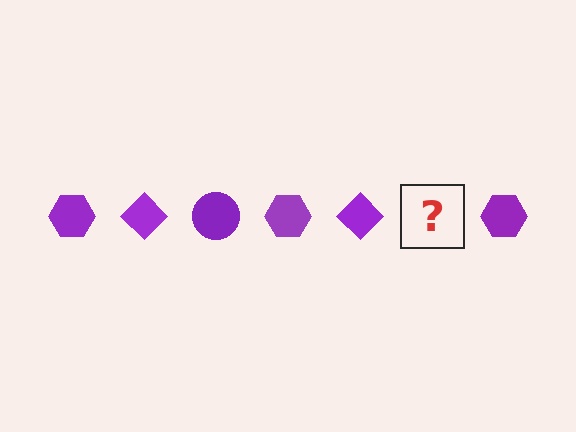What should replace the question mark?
The question mark should be replaced with a purple circle.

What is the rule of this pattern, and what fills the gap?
The rule is that the pattern cycles through hexagon, diamond, circle shapes in purple. The gap should be filled with a purple circle.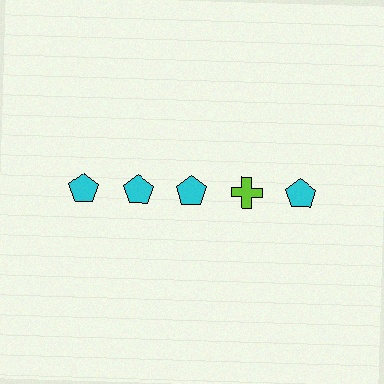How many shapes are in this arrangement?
There are 5 shapes arranged in a grid pattern.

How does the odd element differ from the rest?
It differs in both color (lime instead of cyan) and shape (cross instead of pentagon).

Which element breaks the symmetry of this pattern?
The lime cross in the top row, second from right column breaks the symmetry. All other shapes are cyan pentagons.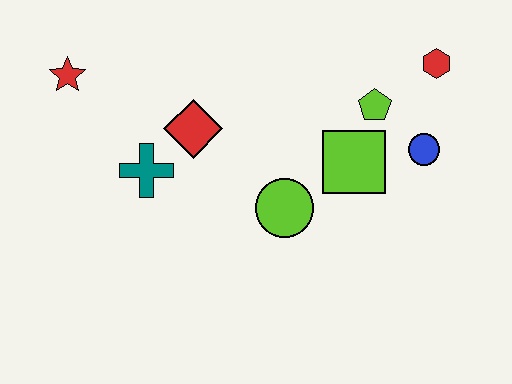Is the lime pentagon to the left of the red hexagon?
Yes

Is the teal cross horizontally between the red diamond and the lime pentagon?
No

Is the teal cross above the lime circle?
Yes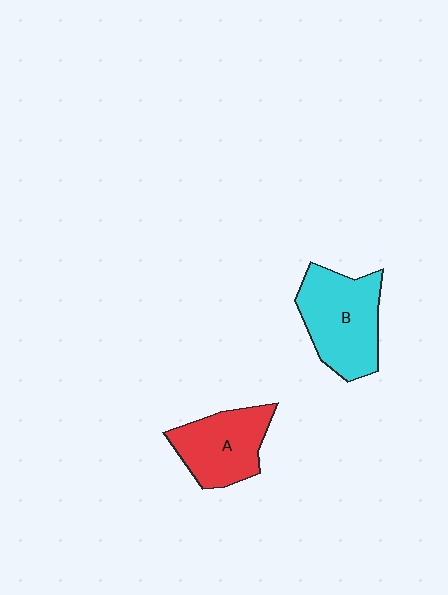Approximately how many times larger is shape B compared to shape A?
Approximately 1.2 times.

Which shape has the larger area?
Shape B (cyan).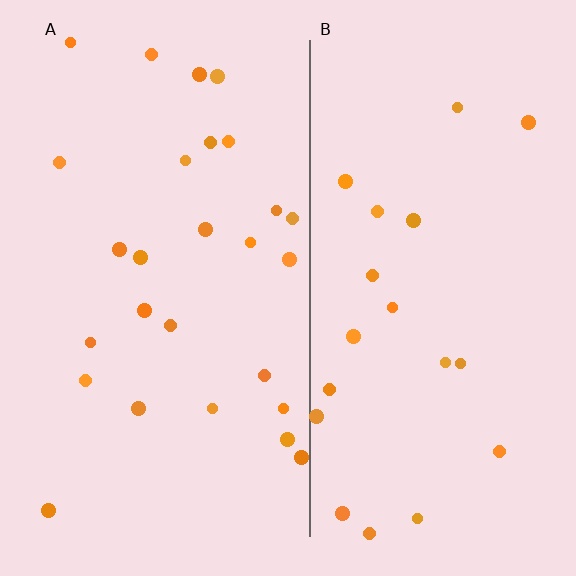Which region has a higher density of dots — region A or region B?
A (the left).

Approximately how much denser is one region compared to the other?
Approximately 1.4× — region A over region B.